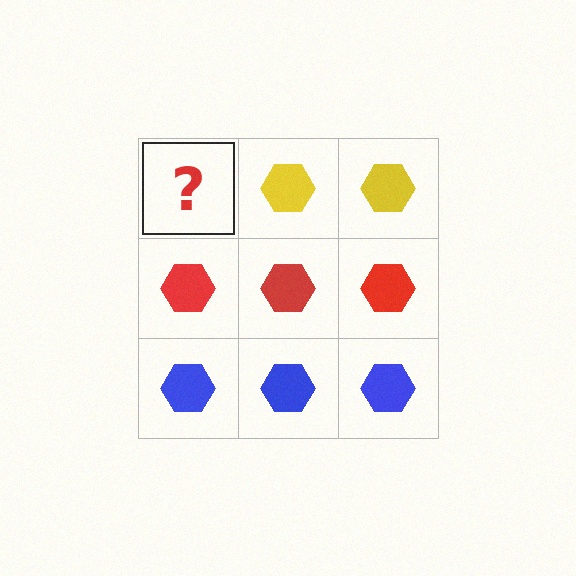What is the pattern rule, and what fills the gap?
The rule is that each row has a consistent color. The gap should be filled with a yellow hexagon.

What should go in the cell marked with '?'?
The missing cell should contain a yellow hexagon.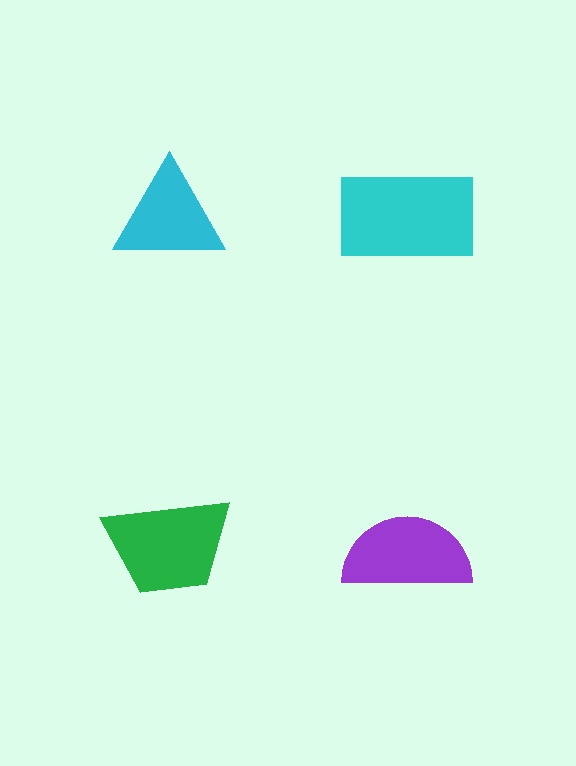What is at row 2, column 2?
A purple semicircle.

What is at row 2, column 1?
A green trapezoid.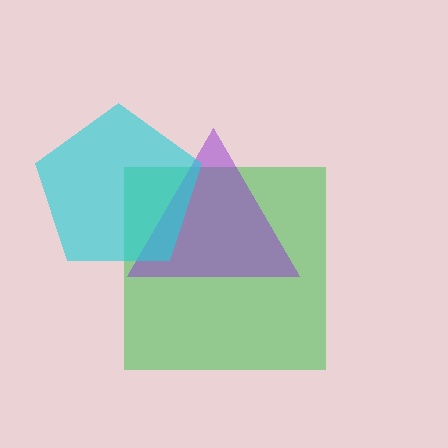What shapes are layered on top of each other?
The layered shapes are: a green square, a purple triangle, a cyan pentagon.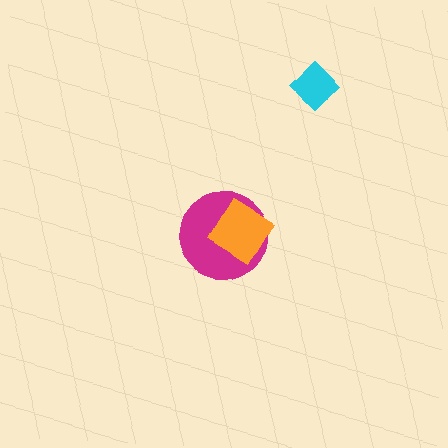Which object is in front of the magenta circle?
The orange diamond is in front of the magenta circle.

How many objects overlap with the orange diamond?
1 object overlaps with the orange diamond.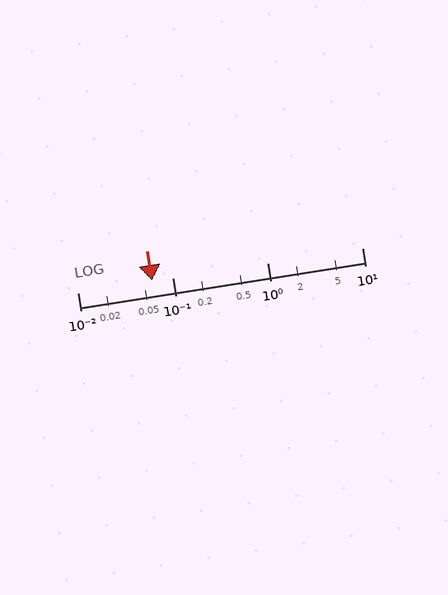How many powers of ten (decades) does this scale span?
The scale spans 3 decades, from 0.01 to 10.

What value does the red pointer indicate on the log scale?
The pointer indicates approximately 0.061.